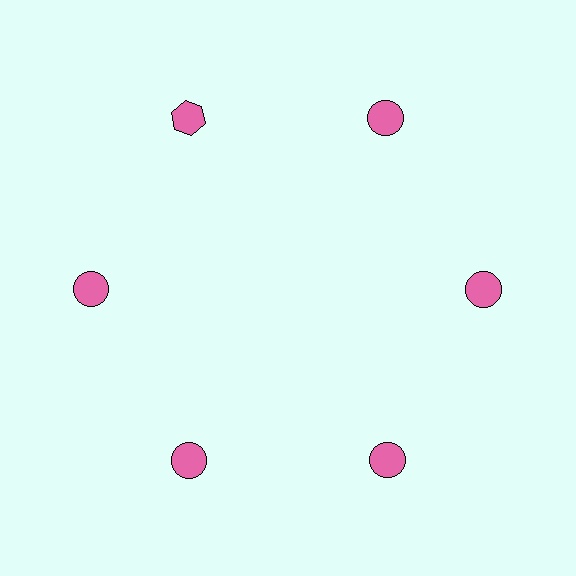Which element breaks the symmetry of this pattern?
The pink hexagon at roughly the 11 o'clock position breaks the symmetry. All other shapes are pink circles.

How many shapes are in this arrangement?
There are 6 shapes arranged in a ring pattern.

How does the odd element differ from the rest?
It has a different shape: hexagon instead of circle.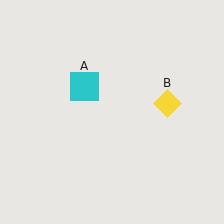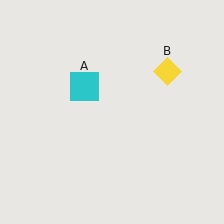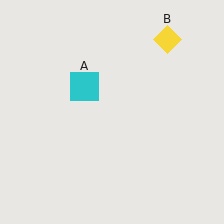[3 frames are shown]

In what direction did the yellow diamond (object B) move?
The yellow diamond (object B) moved up.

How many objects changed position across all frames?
1 object changed position: yellow diamond (object B).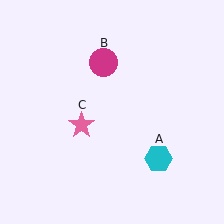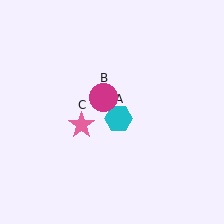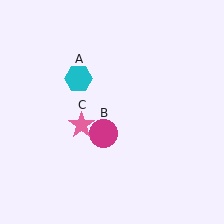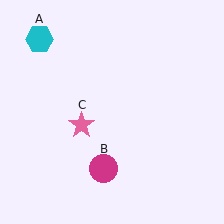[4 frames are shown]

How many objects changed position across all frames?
2 objects changed position: cyan hexagon (object A), magenta circle (object B).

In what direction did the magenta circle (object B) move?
The magenta circle (object B) moved down.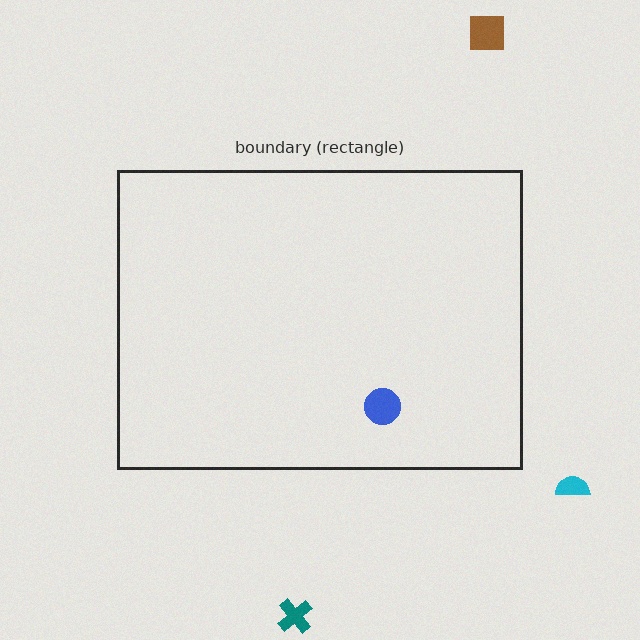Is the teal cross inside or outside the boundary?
Outside.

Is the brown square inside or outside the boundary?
Outside.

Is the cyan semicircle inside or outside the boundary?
Outside.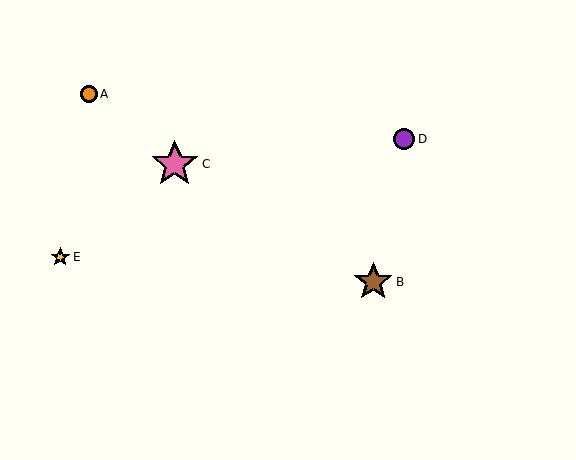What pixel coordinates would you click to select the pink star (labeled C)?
Click at (175, 164) to select the pink star C.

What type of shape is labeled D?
Shape D is a purple circle.